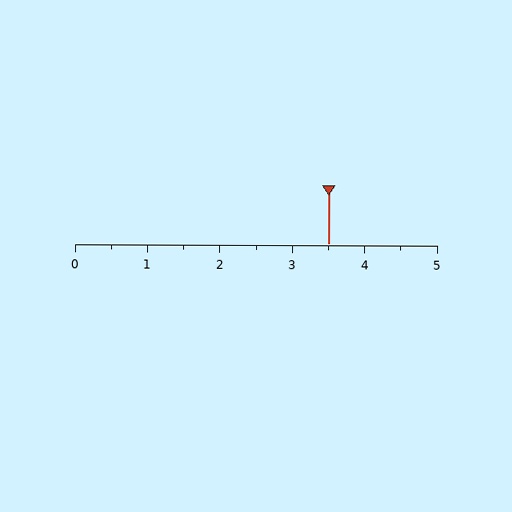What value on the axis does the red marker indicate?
The marker indicates approximately 3.5.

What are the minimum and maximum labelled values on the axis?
The axis runs from 0 to 5.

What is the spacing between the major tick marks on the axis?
The major ticks are spaced 1 apart.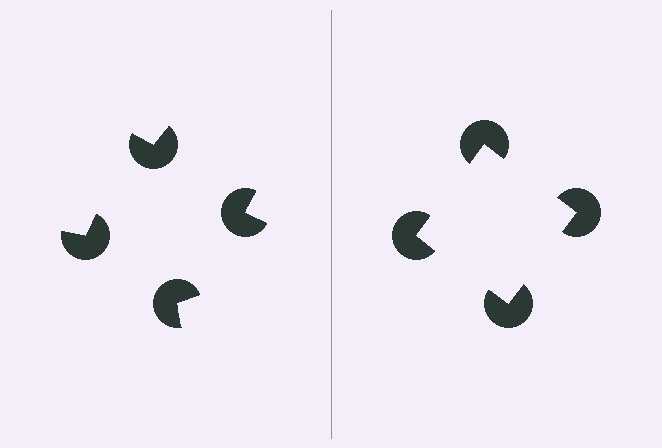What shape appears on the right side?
An illusory square.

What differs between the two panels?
The pac-man discs are positioned identically on both sides; only the wedge orientations differ. On the right they align to a square; on the left they are misaligned.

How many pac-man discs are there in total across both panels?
8 — 4 on each side.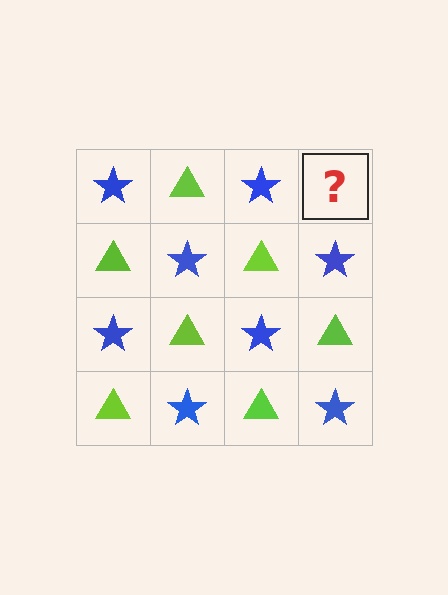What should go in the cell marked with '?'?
The missing cell should contain a lime triangle.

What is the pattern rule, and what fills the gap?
The rule is that it alternates blue star and lime triangle in a checkerboard pattern. The gap should be filled with a lime triangle.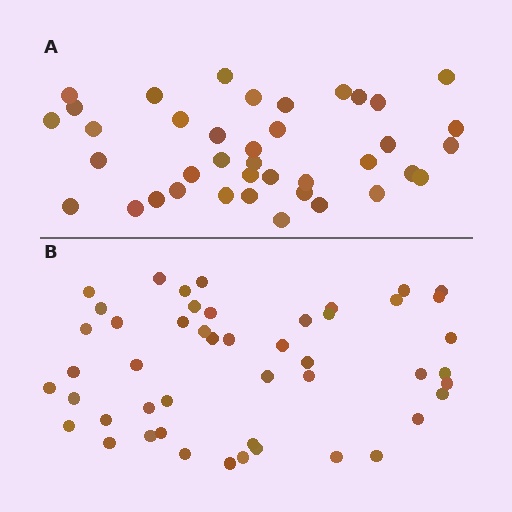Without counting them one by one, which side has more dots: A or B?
Region B (the bottom region) has more dots.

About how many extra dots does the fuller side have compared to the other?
Region B has roughly 8 or so more dots than region A.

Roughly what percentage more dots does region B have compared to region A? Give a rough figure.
About 25% more.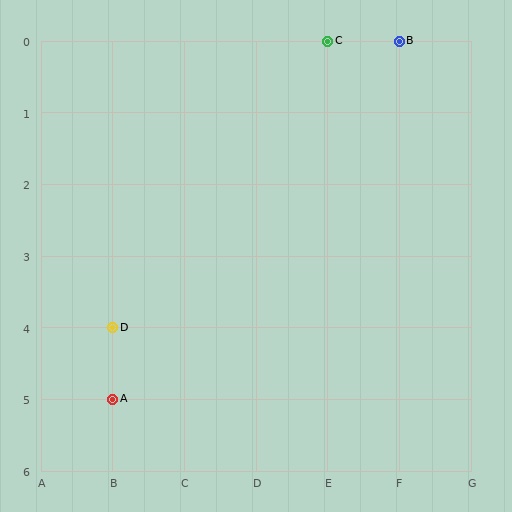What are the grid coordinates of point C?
Point C is at grid coordinates (E, 0).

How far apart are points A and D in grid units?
Points A and D are 1 row apart.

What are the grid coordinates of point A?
Point A is at grid coordinates (B, 5).